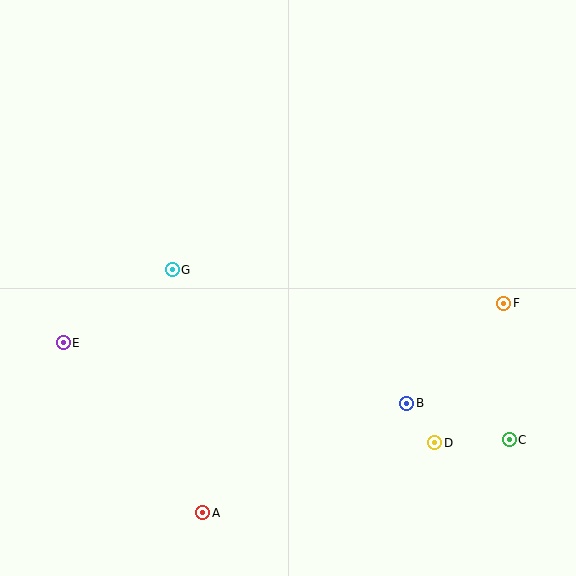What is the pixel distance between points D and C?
The distance between D and C is 74 pixels.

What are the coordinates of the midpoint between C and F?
The midpoint between C and F is at (507, 372).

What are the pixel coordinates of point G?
Point G is at (172, 270).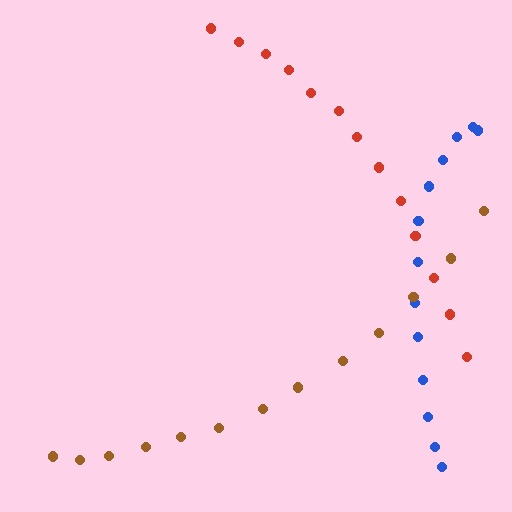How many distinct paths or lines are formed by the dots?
There are 3 distinct paths.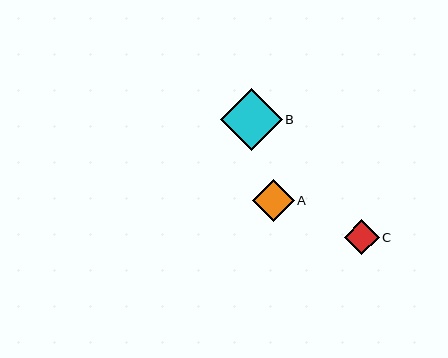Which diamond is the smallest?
Diamond C is the smallest with a size of approximately 35 pixels.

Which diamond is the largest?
Diamond B is the largest with a size of approximately 62 pixels.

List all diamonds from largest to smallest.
From largest to smallest: B, A, C.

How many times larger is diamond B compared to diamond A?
Diamond B is approximately 1.5 times the size of diamond A.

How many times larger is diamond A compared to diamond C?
Diamond A is approximately 1.2 times the size of diamond C.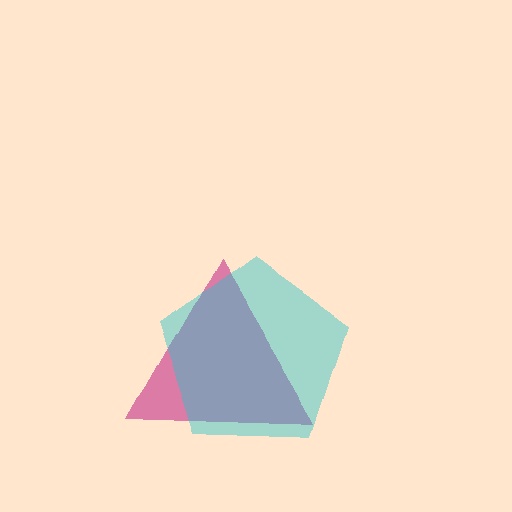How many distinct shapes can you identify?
There are 2 distinct shapes: a magenta triangle, a cyan pentagon.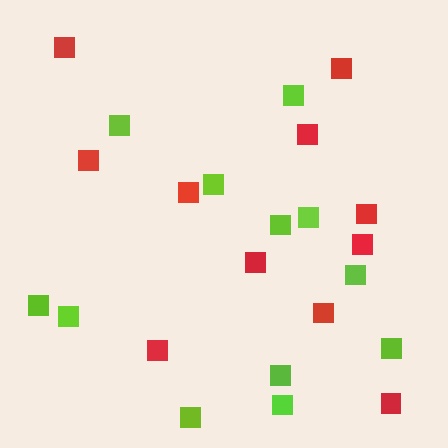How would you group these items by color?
There are 2 groups: one group of red squares (11) and one group of lime squares (12).